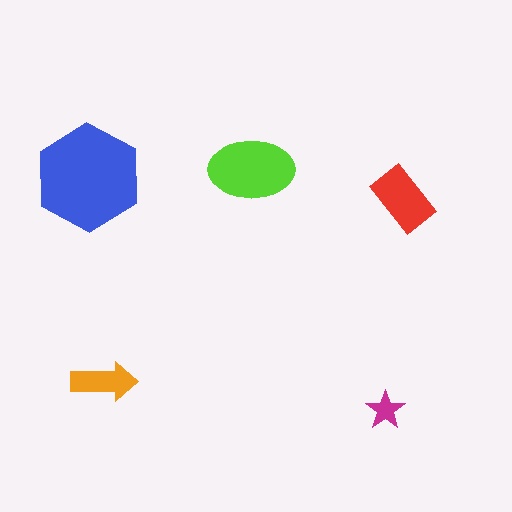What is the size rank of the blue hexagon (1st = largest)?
1st.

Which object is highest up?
The lime ellipse is topmost.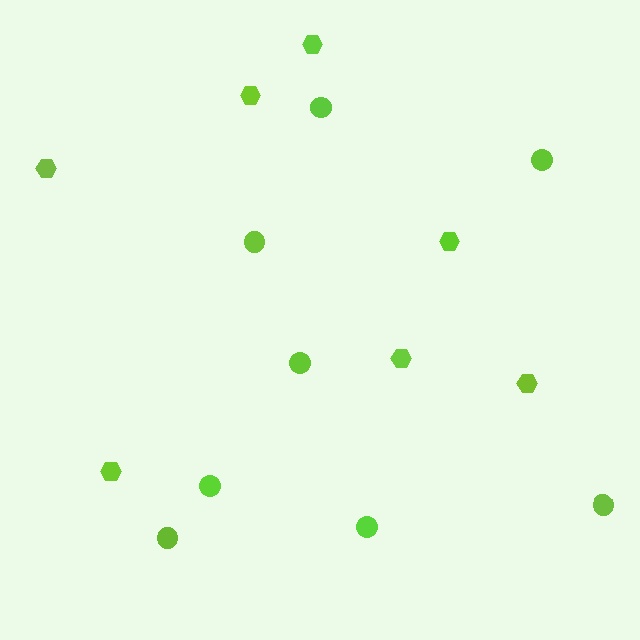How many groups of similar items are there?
There are 2 groups: one group of circles (8) and one group of hexagons (7).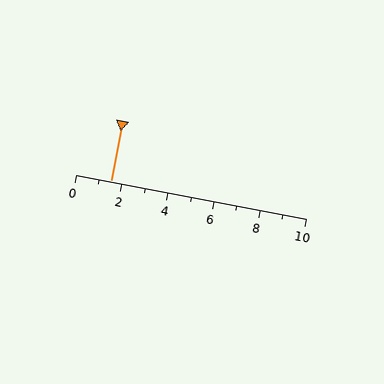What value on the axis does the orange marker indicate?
The marker indicates approximately 1.5.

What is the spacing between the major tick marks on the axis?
The major ticks are spaced 2 apart.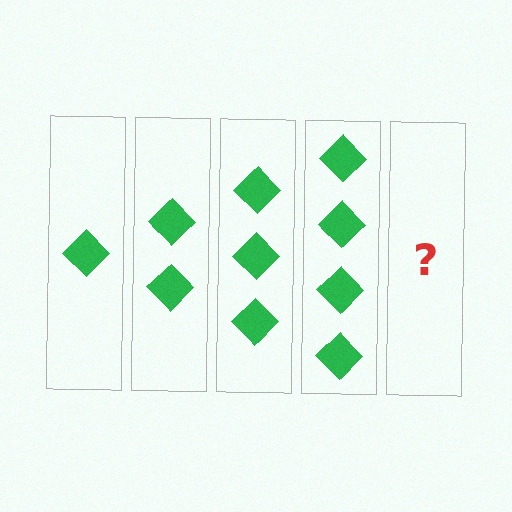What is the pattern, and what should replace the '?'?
The pattern is that each step adds one more diamond. The '?' should be 5 diamonds.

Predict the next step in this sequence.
The next step is 5 diamonds.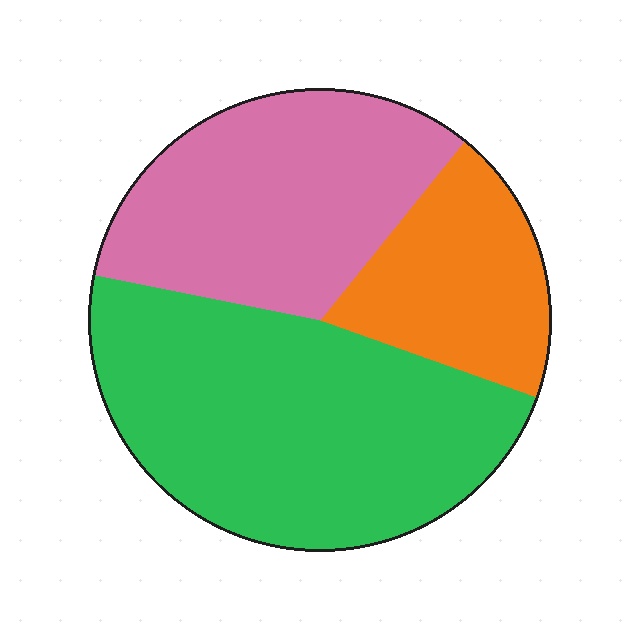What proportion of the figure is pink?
Pink covers around 35% of the figure.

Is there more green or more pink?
Green.